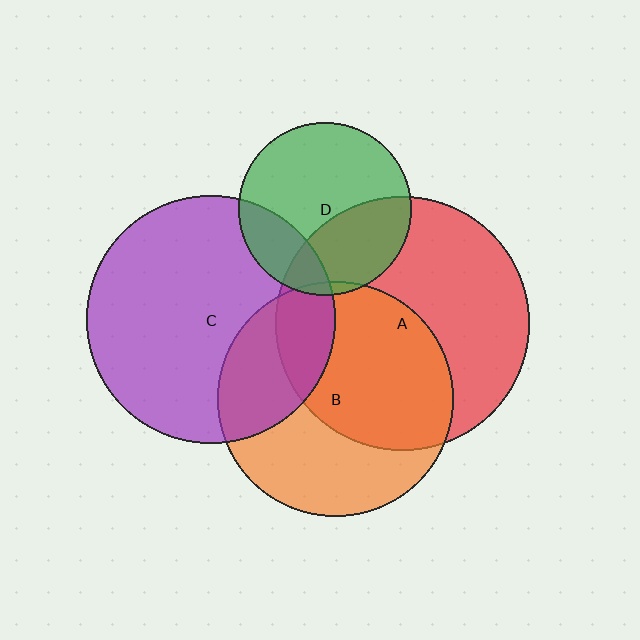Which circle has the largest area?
Circle A (red).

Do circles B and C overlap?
Yes.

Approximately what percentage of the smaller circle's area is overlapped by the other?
Approximately 30%.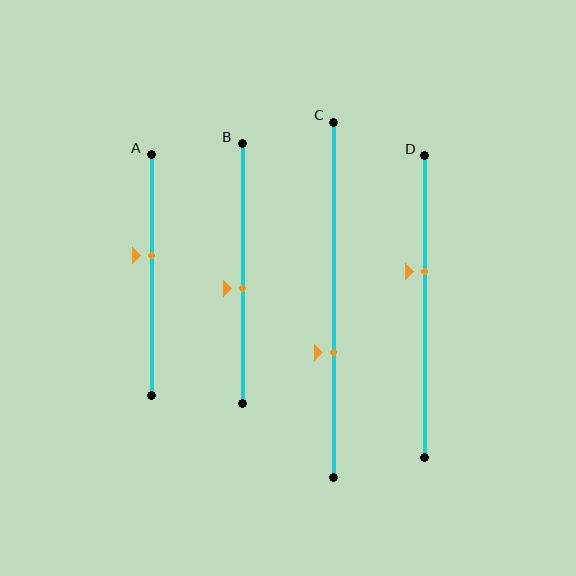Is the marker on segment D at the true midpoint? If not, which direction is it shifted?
No, the marker on segment D is shifted upward by about 12% of the segment length.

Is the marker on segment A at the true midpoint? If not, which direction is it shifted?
No, the marker on segment A is shifted upward by about 8% of the segment length.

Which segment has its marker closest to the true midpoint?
Segment B has its marker closest to the true midpoint.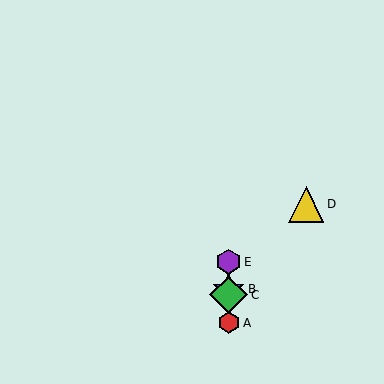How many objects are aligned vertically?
4 objects (A, B, C, E) are aligned vertically.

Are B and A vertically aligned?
Yes, both are at x≈229.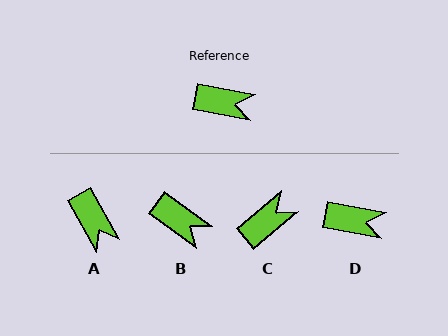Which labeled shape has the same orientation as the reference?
D.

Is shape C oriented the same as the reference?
No, it is off by about 50 degrees.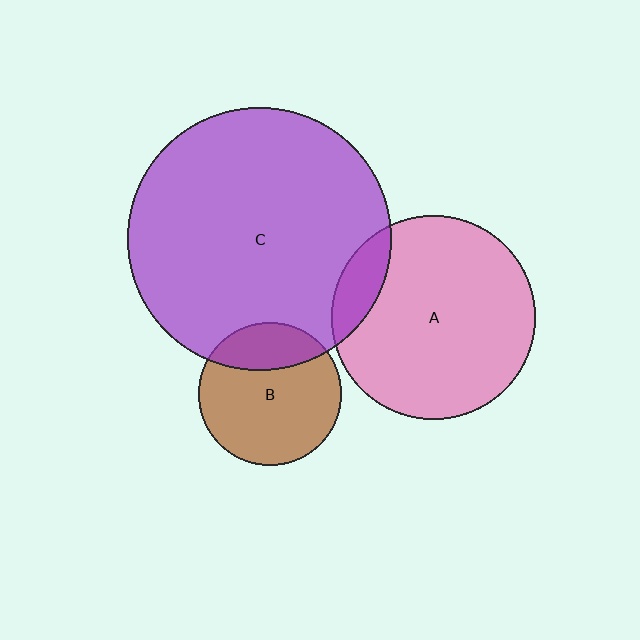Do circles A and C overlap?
Yes.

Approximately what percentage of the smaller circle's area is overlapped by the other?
Approximately 10%.